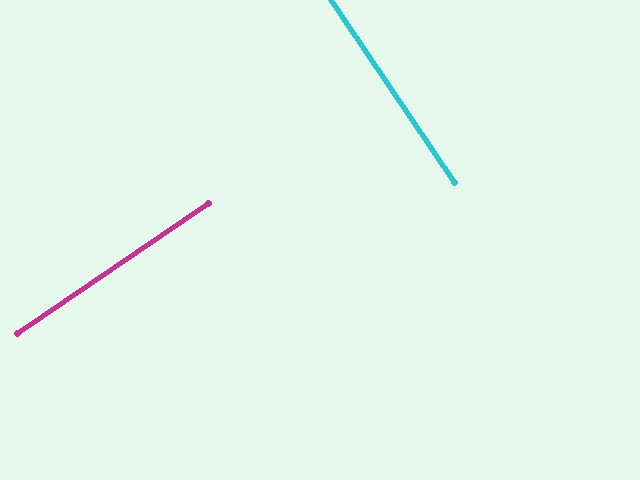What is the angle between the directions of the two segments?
Approximately 90 degrees.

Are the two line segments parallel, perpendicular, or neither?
Perpendicular — they meet at approximately 90°.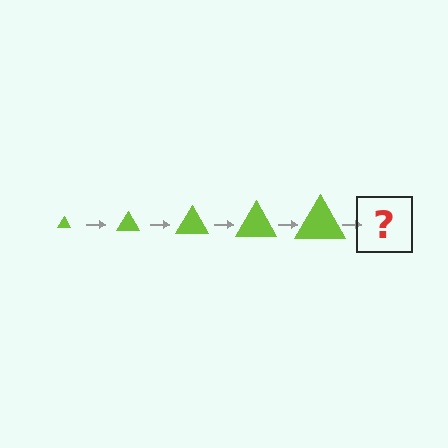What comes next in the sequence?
The next element should be a lime triangle, larger than the previous one.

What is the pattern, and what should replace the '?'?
The pattern is that the triangle gets progressively larger each step. The '?' should be a lime triangle, larger than the previous one.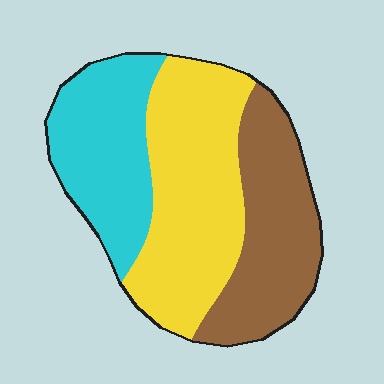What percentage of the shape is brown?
Brown covers about 30% of the shape.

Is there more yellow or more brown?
Yellow.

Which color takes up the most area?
Yellow, at roughly 40%.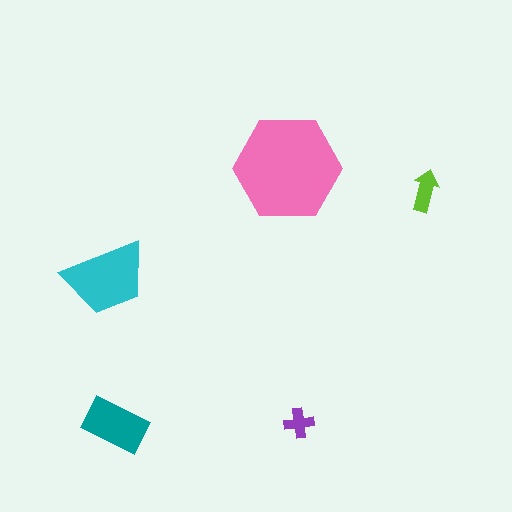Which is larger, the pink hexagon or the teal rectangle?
The pink hexagon.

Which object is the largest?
The pink hexagon.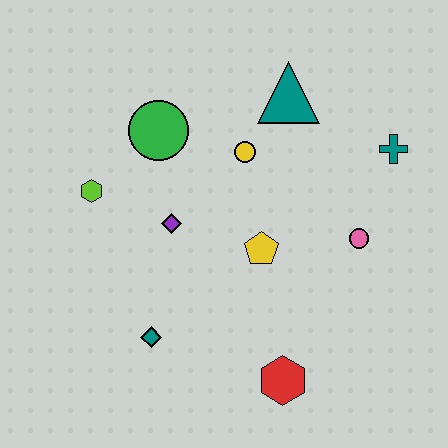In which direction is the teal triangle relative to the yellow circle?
The teal triangle is above the yellow circle.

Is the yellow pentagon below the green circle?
Yes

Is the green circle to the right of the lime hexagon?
Yes